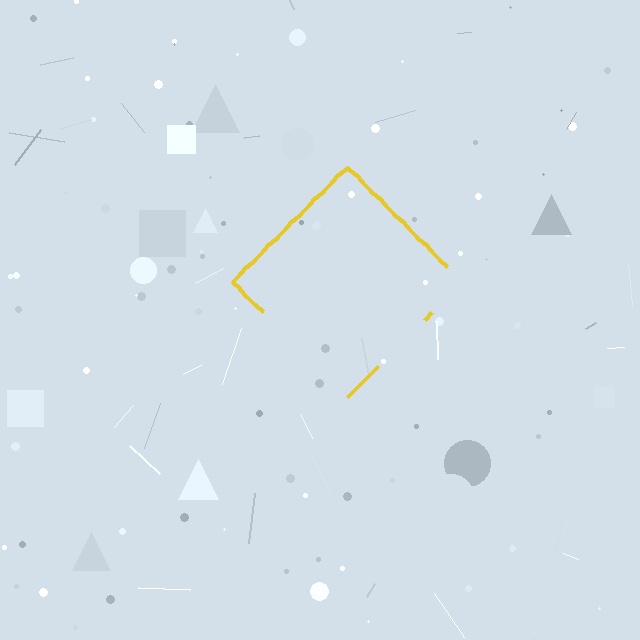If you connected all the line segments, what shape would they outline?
They would outline a diamond.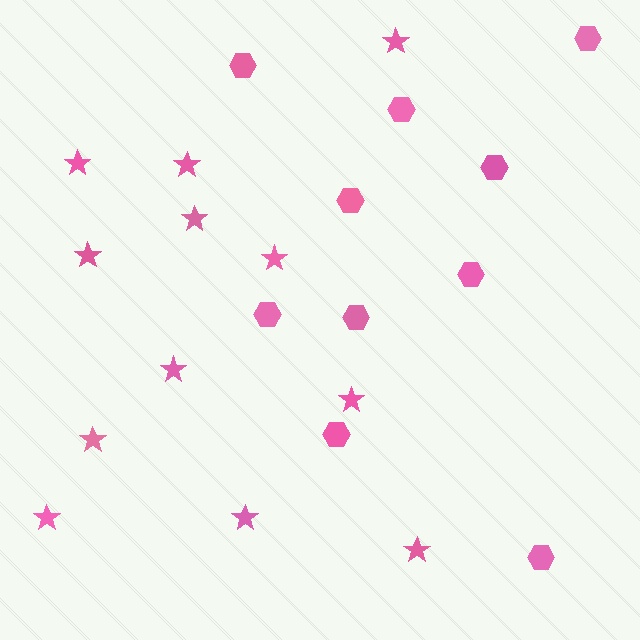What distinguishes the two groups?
There are 2 groups: one group of hexagons (10) and one group of stars (12).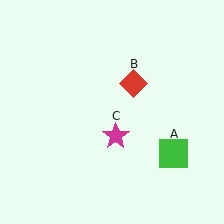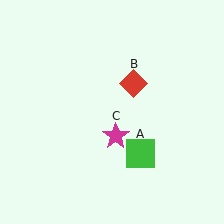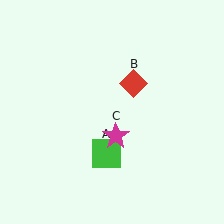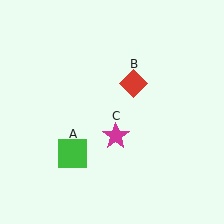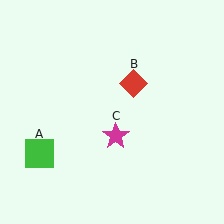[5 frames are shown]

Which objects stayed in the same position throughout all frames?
Red diamond (object B) and magenta star (object C) remained stationary.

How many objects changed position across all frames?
1 object changed position: green square (object A).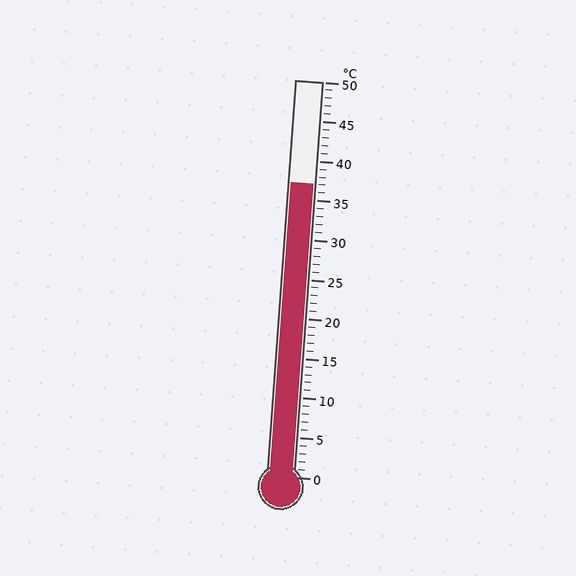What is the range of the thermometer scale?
The thermometer scale ranges from 0°C to 50°C.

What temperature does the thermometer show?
The thermometer shows approximately 37°C.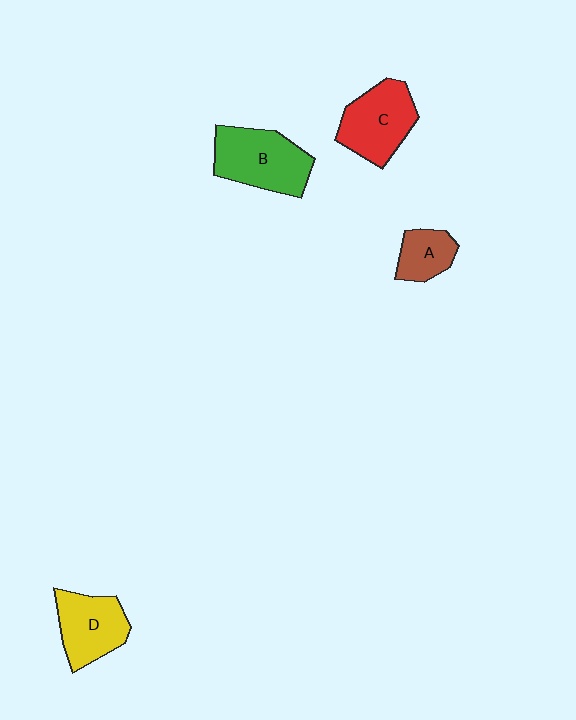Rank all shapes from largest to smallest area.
From largest to smallest: B (green), C (red), D (yellow), A (brown).